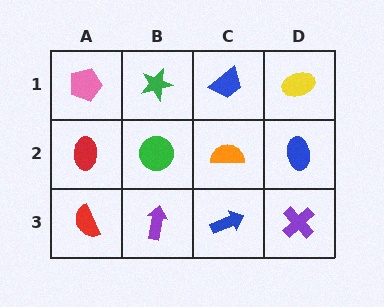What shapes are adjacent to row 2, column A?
A pink pentagon (row 1, column A), a red semicircle (row 3, column A), a green circle (row 2, column B).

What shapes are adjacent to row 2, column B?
A green star (row 1, column B), a purple arrow (row 3, column B), a red ellipse (row 2, column A), an orange semicircle (row 2, column C).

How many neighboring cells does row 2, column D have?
3.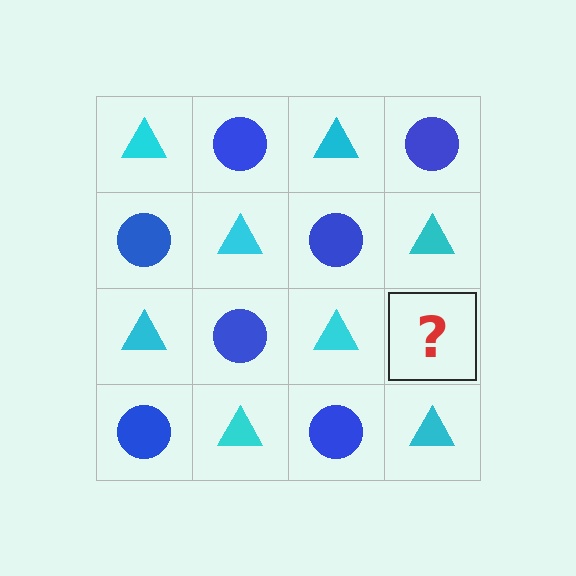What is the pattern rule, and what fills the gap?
The rule is that it alternates cyan triangle and blue circle in a checkerboard pattern. The gap should be filled with a blue circle.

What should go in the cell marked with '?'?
The missing cell should contain a blue circle.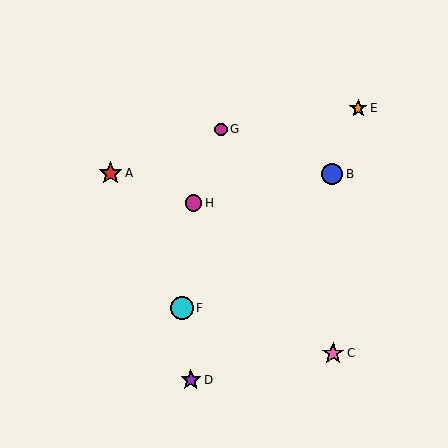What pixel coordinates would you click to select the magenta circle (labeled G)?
Click at (221, 129) to select the magenta circle G.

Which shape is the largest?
The red star (labeled A) is the largest.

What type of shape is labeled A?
Shape A is a red star.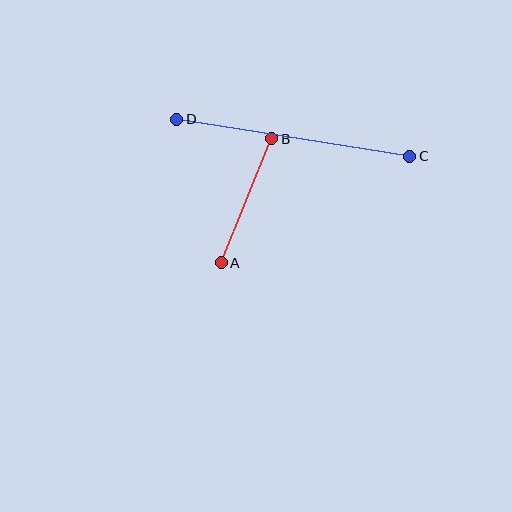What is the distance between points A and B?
The distance is approximately 134 pixels.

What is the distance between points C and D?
The distance is approximately 236 pixels.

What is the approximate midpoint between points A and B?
The midpoint is at approximately (247, 201) pixels.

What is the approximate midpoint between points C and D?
The midpoint is at approximately (293, 138) pixels.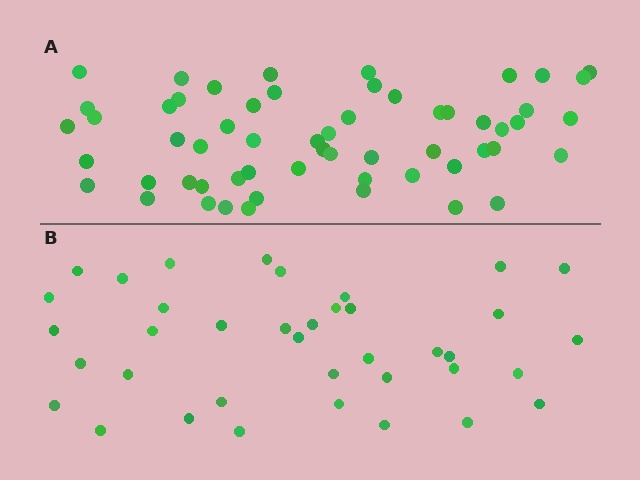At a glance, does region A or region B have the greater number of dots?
Region A (the top region) has more dots.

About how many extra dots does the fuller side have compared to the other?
Region A has approximately 20 more dots than region B.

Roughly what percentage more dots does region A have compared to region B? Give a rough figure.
About 55% more.